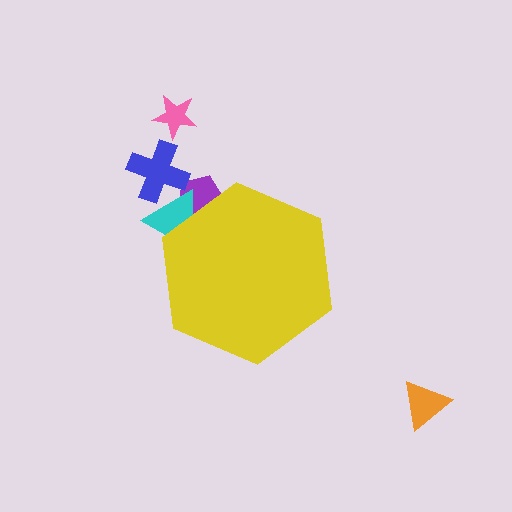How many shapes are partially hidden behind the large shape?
2 shapes are partially hidden.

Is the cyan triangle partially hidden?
Yes, the cyan triangle is partially hidden behind the yellow hexagon.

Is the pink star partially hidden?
No, the pink star is fully visible.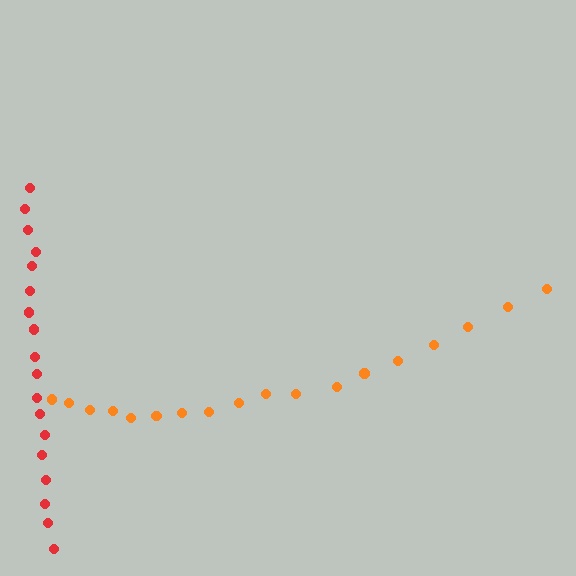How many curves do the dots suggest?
There are 2 distinct paths.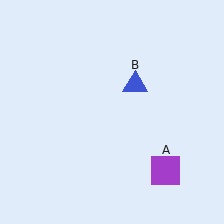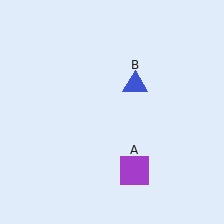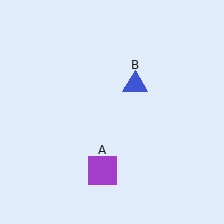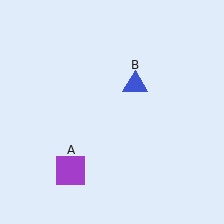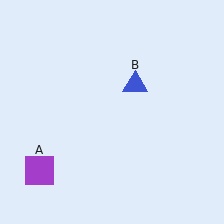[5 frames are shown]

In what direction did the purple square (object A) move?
The purple square (object A) moved left.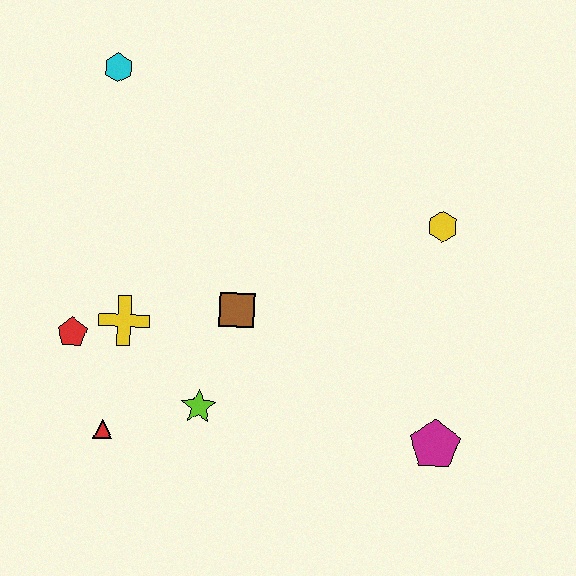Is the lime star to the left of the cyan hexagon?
No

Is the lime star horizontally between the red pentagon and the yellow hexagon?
Yes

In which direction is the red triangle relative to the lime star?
The red triangle is to the left of the lime star.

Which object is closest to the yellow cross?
The red pentagon is closest to the yellow cross.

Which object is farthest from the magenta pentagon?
The cyan hexagon is farthest from the magenta pentagon.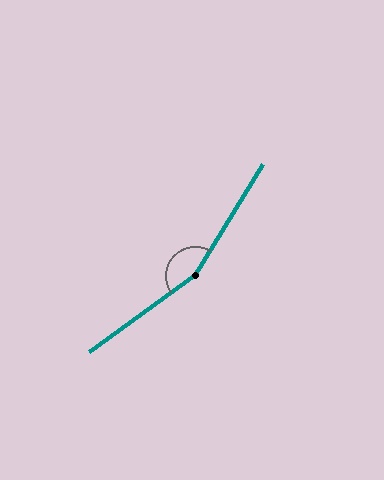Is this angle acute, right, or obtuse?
It is obtuse.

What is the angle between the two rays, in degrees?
Approximately 157 degrees.